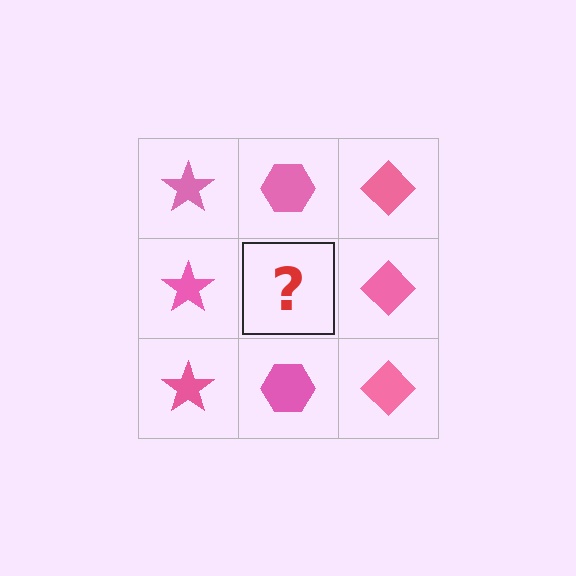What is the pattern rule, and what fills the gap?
The rule is that each column has a consistent shape. The gap should be filled with a pink hexagon.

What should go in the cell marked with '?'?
The missing cell should contain a pink hexagon.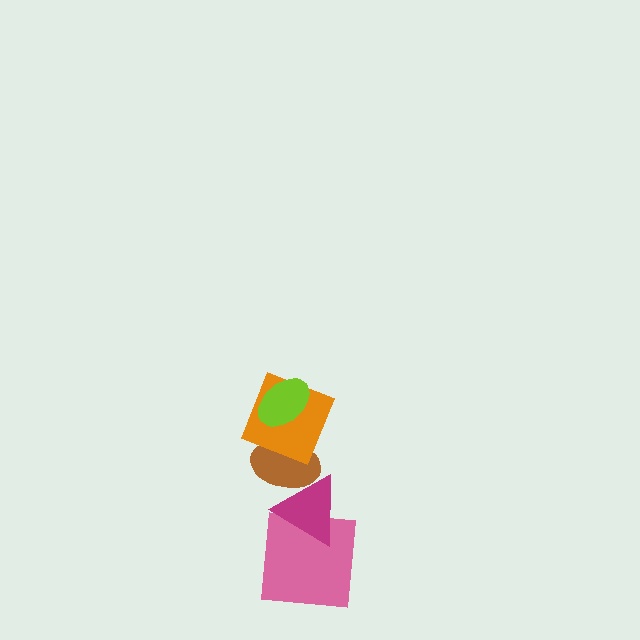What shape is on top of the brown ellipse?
The orange square is on top of the brown ellipse.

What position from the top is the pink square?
The pink square is 5th from the top.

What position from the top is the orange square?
The orange square is 2nd from the top.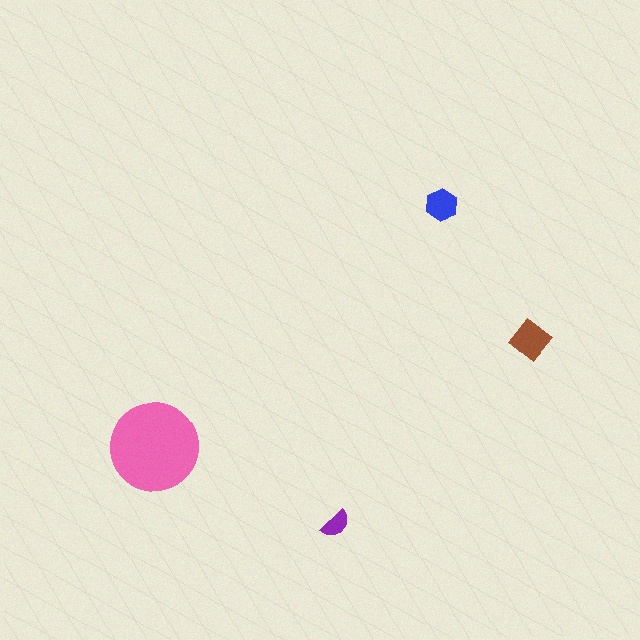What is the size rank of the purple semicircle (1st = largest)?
4th.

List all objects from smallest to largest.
The purple semicircle, the blue hexagon, the brown diamond, the pink circle.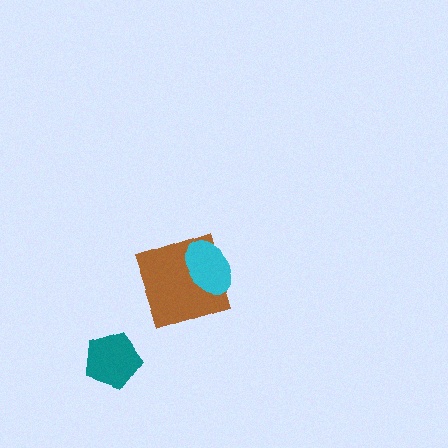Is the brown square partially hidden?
Yes, it is partially covered by another shape.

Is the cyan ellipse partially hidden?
No, no other shape covers it.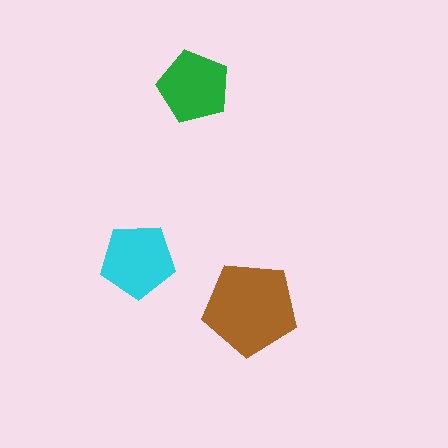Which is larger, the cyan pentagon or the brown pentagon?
The brown one.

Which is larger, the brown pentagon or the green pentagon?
The brown one.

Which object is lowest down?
The brown pentagon is bottommost.